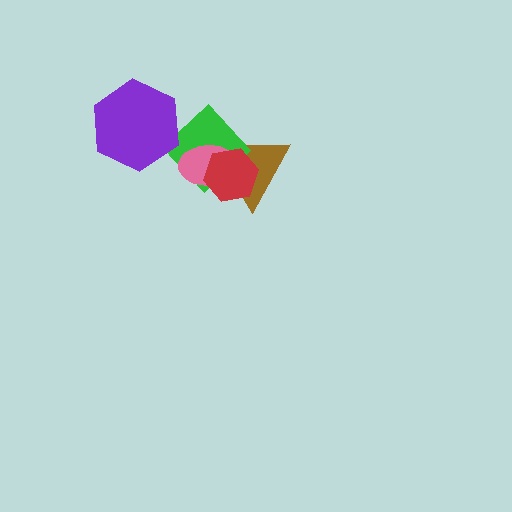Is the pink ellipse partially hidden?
Yes, it is partially covered by another shape.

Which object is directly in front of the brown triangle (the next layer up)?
The green diamond is directly in front of the brown triangle.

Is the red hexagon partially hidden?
No, no other shape covers it.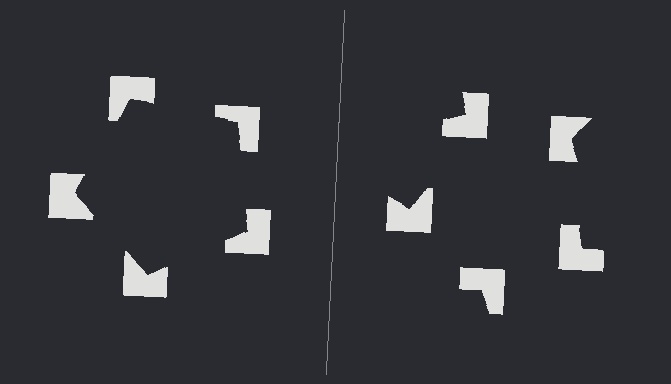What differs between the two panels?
The notched squares are positioned identically on both sides; only the wedge orientations differ. On the left they align to a pentagon; on the right they are misaligned.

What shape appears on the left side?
An illusory pentagon.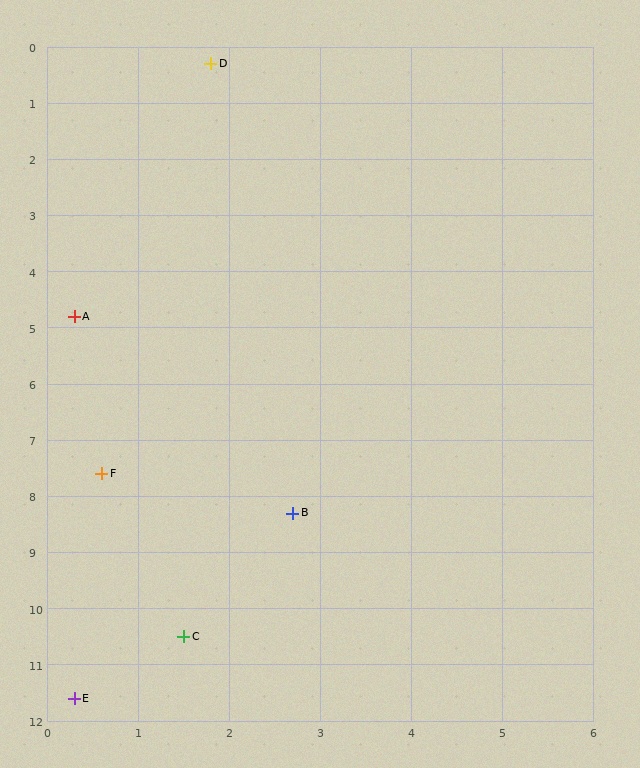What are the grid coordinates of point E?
Point E is at approximately (0.3, 11.6).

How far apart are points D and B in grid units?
Points D and B are about 8.1 grid units apart.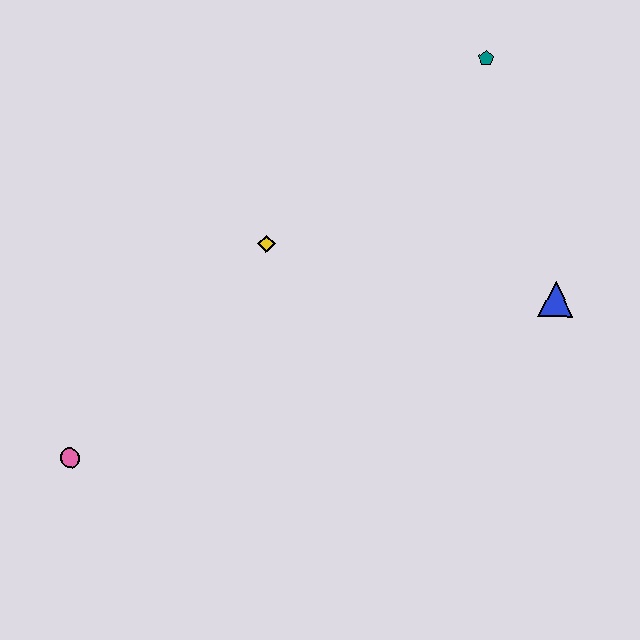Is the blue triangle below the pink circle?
No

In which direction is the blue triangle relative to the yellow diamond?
The blue triangle is to the right of the yellow diamond.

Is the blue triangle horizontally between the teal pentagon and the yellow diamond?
No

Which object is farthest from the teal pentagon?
The pink circle is farthest from the teal pentagon.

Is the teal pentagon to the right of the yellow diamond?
Yes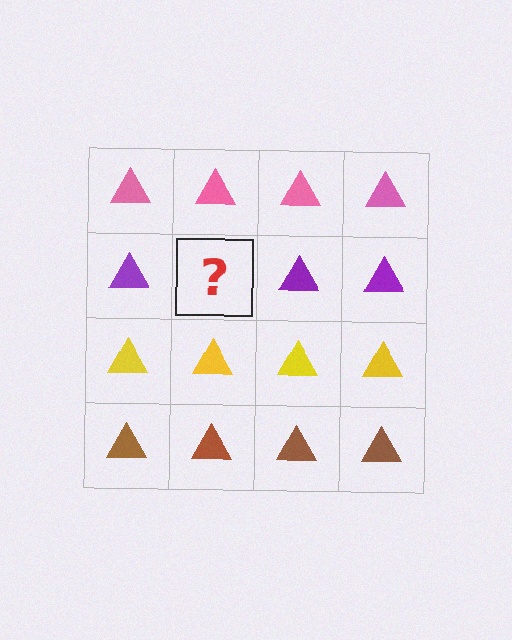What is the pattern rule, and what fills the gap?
The rule is that each row has a consistent color. The gap should be filled with a purple triangle.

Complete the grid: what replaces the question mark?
The question mark should be replaced with a purple triangle.